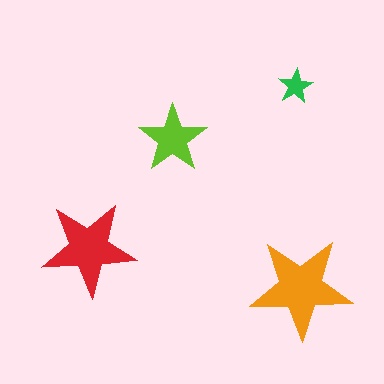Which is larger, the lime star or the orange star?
The orange one.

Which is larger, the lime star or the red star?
The red one.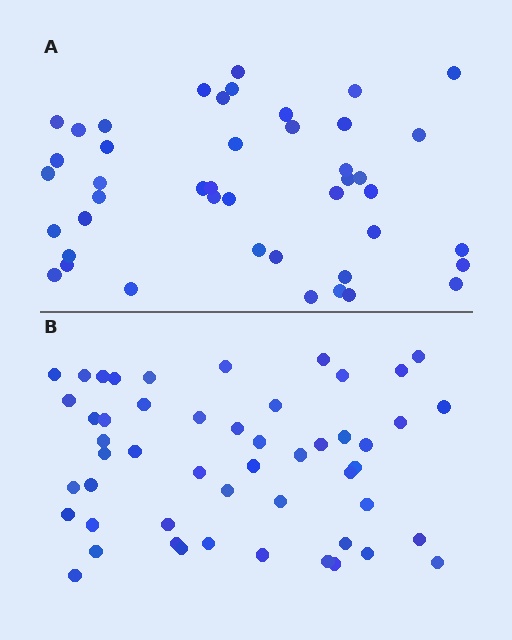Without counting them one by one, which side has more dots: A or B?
Region B (the bottom region) has more dots.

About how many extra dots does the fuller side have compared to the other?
Region B has roughly 8 or so more dots than region A.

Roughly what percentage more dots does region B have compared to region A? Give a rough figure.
About 15% more.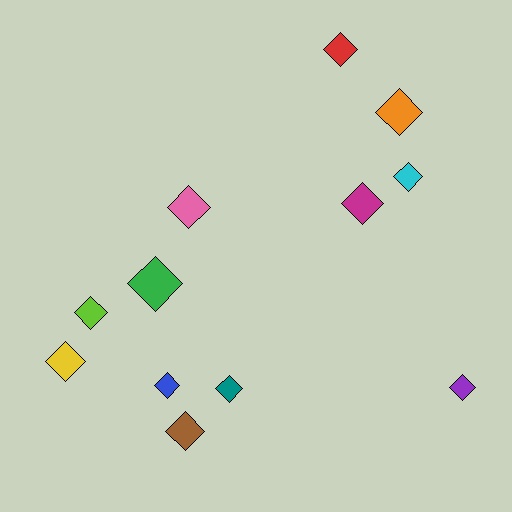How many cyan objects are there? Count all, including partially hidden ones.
There is 1 cyan object.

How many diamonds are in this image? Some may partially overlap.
There are 12 diamonds.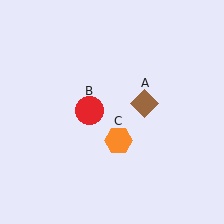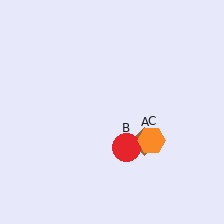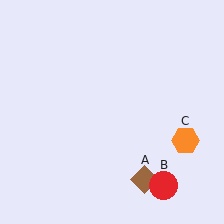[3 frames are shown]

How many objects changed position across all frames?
3 objects changed position: brown diamond (object A), red circle (object B), orange hexagon (object C).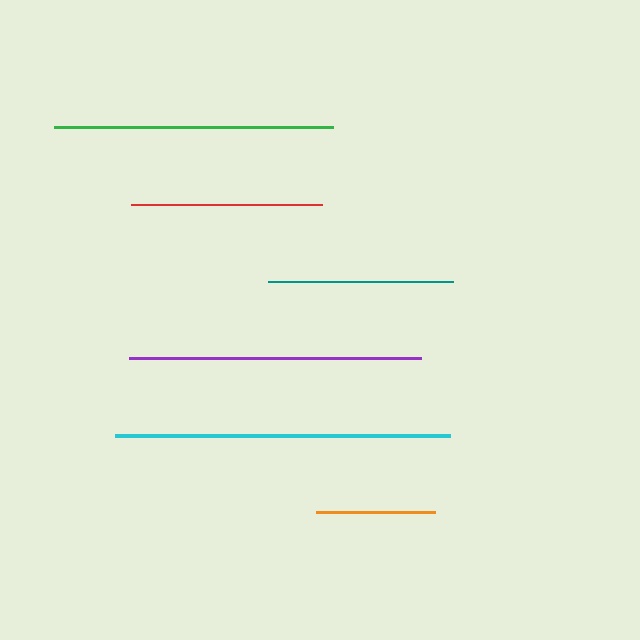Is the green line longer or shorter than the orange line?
The green line is longer than the orange line.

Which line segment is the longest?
The cyan line is the longest at approximately 335 pixels.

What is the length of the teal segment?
The teal segment is approximately 186 pixels long.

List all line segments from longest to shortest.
From longest to shortest: cyan, purple, green, red, teal, orange.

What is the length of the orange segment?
The orange segment is approximately 119 pixels long.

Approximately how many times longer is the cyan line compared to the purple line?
The cyan line is approximately 1.1 times the length of the purple line.